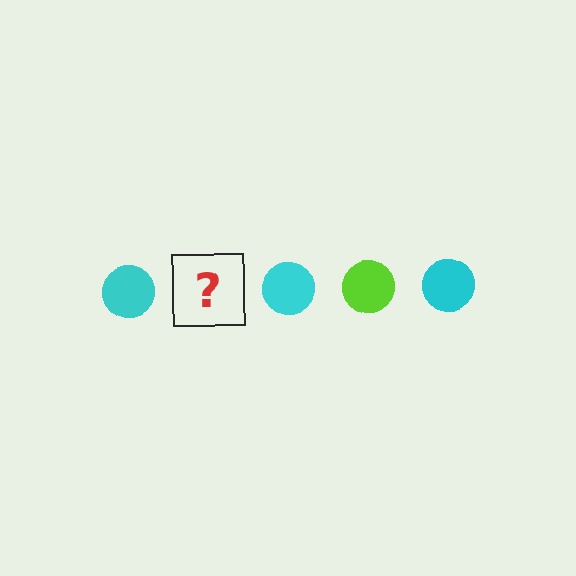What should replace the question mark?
The question mark should be replaced with a lime circle.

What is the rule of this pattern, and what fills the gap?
The rule is that the pattern cycles through cyan, lime circles. The gap should be filled with a lime circle.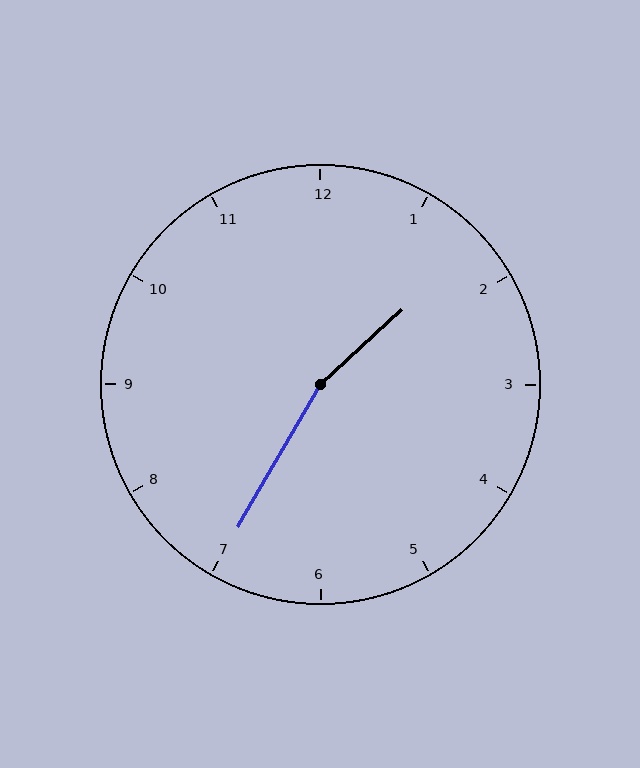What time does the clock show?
1:35.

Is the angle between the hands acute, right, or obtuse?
It is obtuse.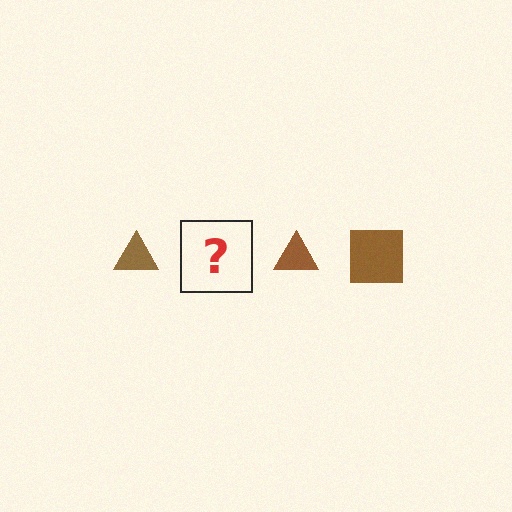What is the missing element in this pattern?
The missing element is a brown square.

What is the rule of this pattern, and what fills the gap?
The rule is that the pattern cycles through triangle, square shapes in brown. The gap should be filled with a brown square.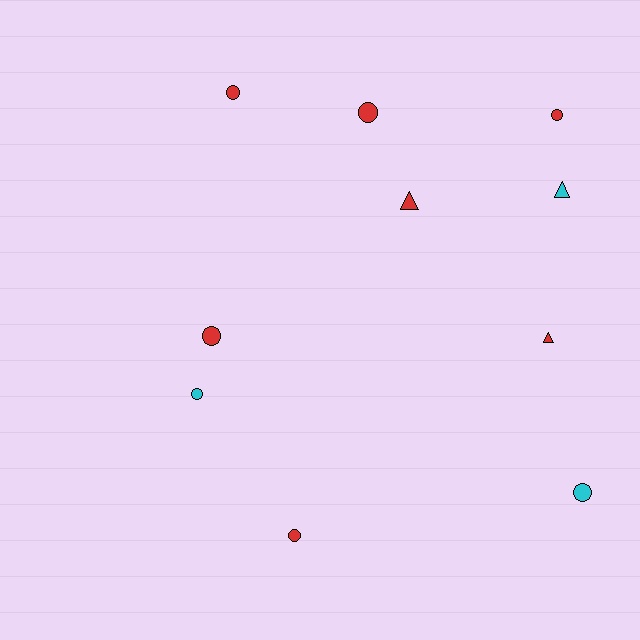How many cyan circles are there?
There are 2 cyan circles.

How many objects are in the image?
There are 10 objects.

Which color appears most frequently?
Red, with 7 objects.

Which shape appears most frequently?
Circle, with 7 objects.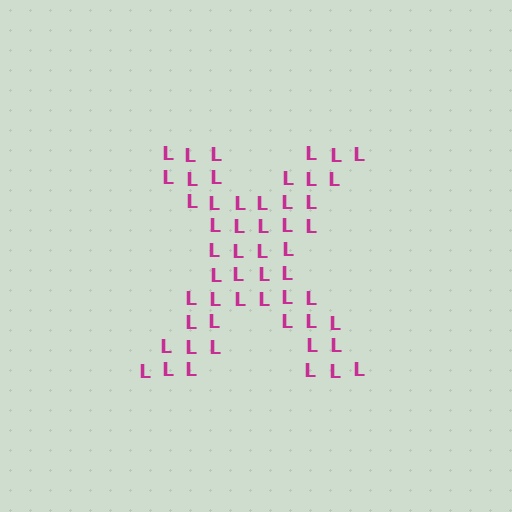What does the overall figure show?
The overall figure shows the letter X.